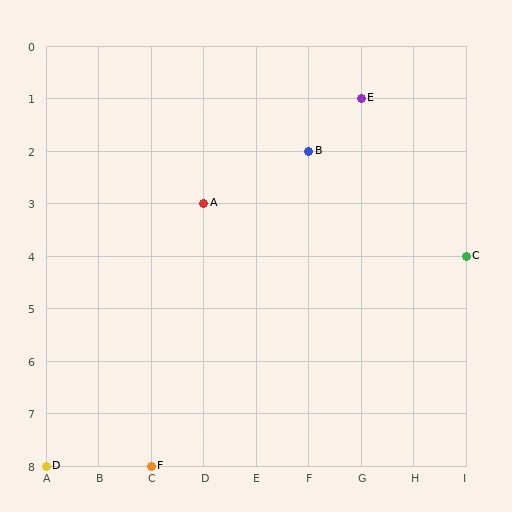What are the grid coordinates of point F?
Point F is at grid coordinates (C, 8).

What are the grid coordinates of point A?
Point A is at grid coordinates (D, 3).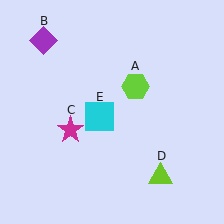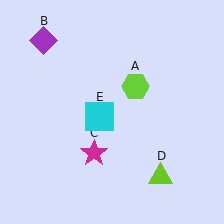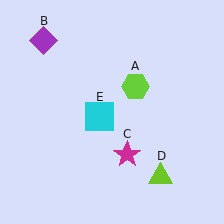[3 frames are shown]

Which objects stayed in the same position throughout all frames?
Lime hexagon (object A) and purple diamond (object B) and lime triangle (object D) and cyan square (object E) remained stationary.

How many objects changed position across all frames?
1 object changed position: magenta star (object C).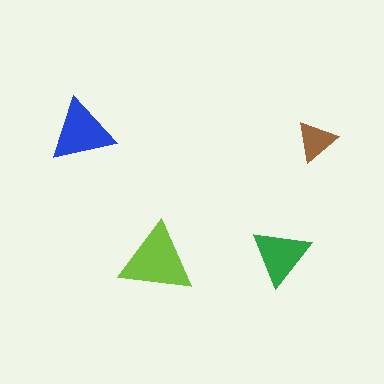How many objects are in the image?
There are 4 objects in the image.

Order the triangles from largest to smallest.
the lime one, the blue one, the green one, the brown one.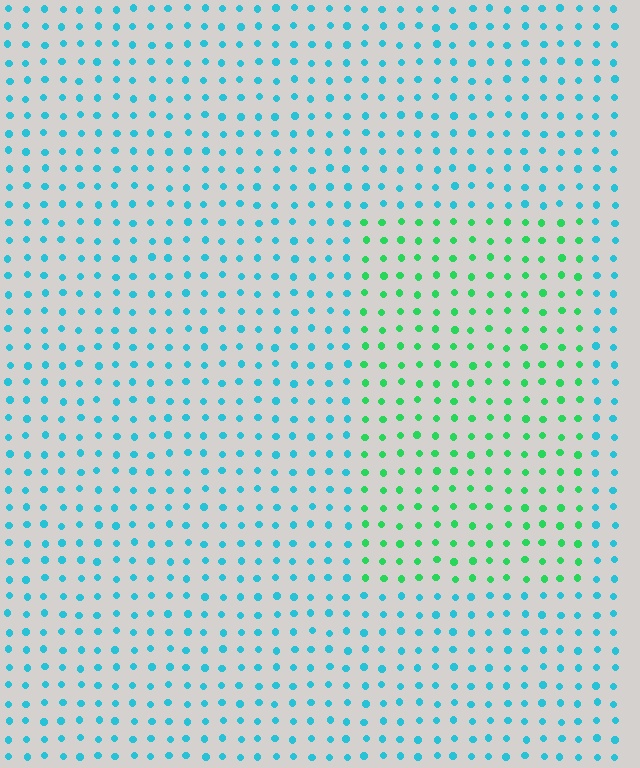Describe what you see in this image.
The image is filled with small cyan elements in a uniform arrangement. A rectangle-shaped region is visible where the elements are tinted to a slightly different hue, forming a subtle color boundary.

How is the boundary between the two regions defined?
The boundary is defined purely by a slight shift in hue (about 50 degrees). Spacing, size, and orientation are identical on both sides.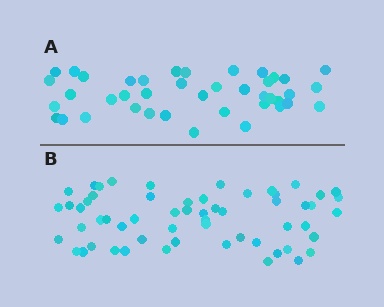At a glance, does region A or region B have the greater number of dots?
Region B (the bottom region) has more dots.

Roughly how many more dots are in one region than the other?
Region B has approximately 15 more dots than region A.